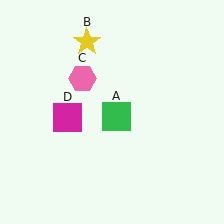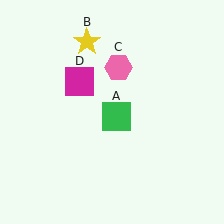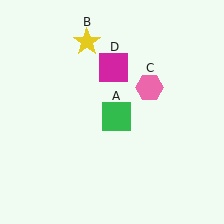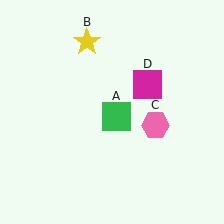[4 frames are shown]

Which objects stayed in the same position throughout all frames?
Green square (object A) and yellow star (object B) remained stationary.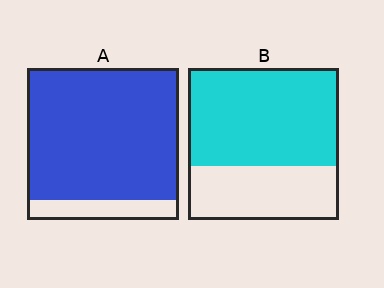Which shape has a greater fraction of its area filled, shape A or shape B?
Shape A.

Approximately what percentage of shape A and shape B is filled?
A is approximately 85% and B is approximately 65%.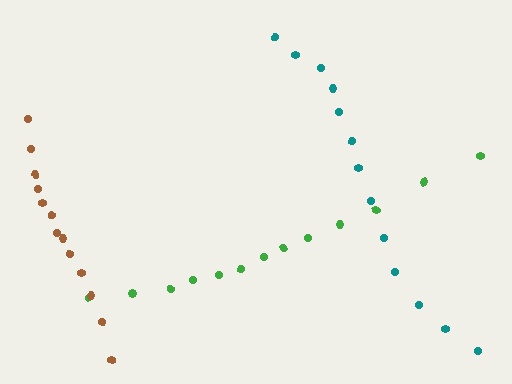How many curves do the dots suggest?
There are 3 distinct paths.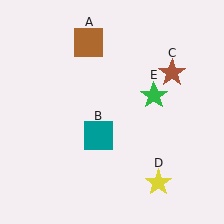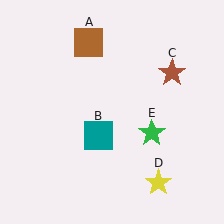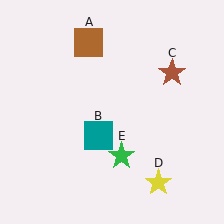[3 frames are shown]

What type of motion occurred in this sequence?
The green star (object E) rotated clockwise around the center of the scene.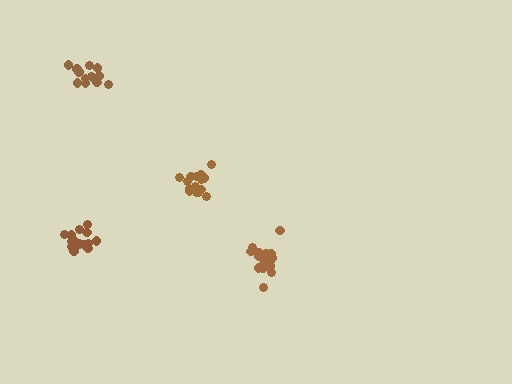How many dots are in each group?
Group 1: 17 dots, Group 2: 16 dots, Group 3: 14 dots, Group 4: 16 dots (63 total).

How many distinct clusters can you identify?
There are 4 distinct clusters.